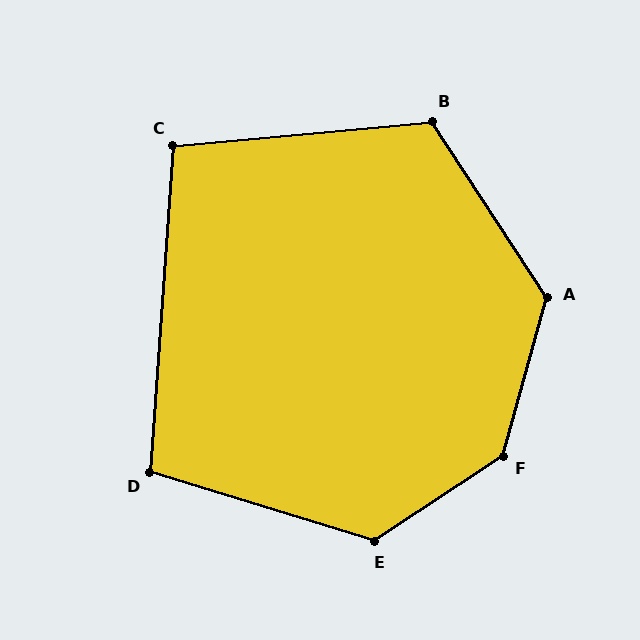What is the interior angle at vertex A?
Approximately 131 degrees (obtuse).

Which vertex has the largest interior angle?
F, at approximately 139 degrees.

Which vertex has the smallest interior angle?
C, at approximately 99 degrees.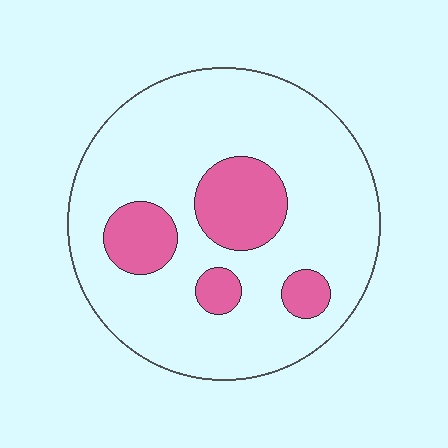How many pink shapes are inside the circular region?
4.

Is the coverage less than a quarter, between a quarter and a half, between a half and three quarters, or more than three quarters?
Less than a quarter.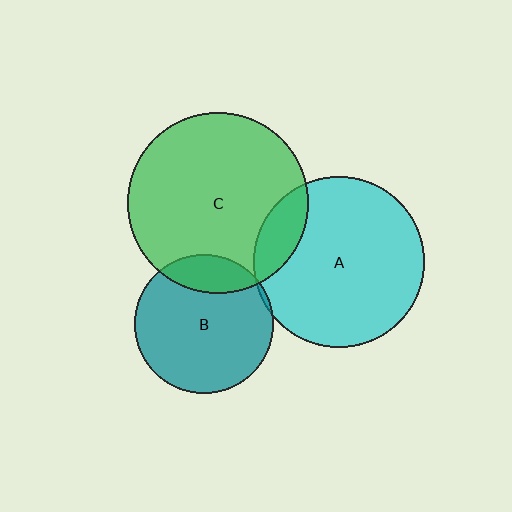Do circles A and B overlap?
Yes.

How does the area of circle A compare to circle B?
Approximately 1.5 times.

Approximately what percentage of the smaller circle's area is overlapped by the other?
Approximately 5%.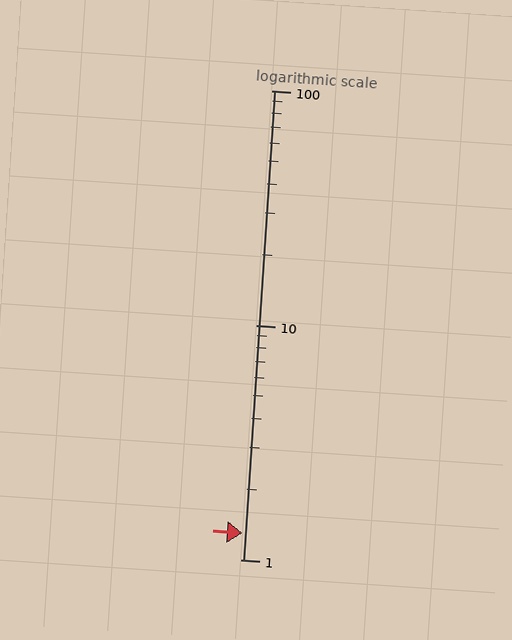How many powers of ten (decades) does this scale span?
The scale spans 2 decades, from 1 to 100.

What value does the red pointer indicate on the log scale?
The pointer indicates approximately 1.3.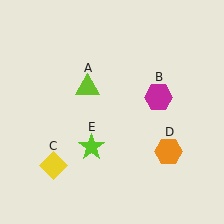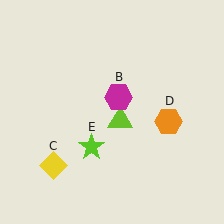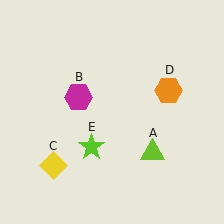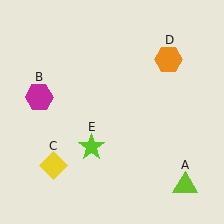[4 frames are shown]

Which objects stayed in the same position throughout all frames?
Yellow diamond (object C) and lime star (object E) remained stationary.